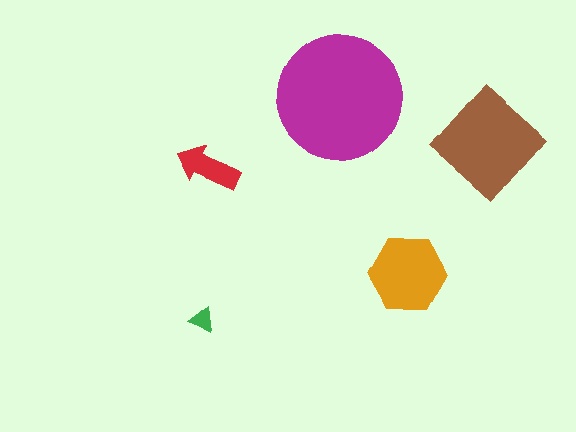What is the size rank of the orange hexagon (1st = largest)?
3rd.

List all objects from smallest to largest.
The green triangle, the red arrow, the orange hexagon, the brown diamond, the magenta circle.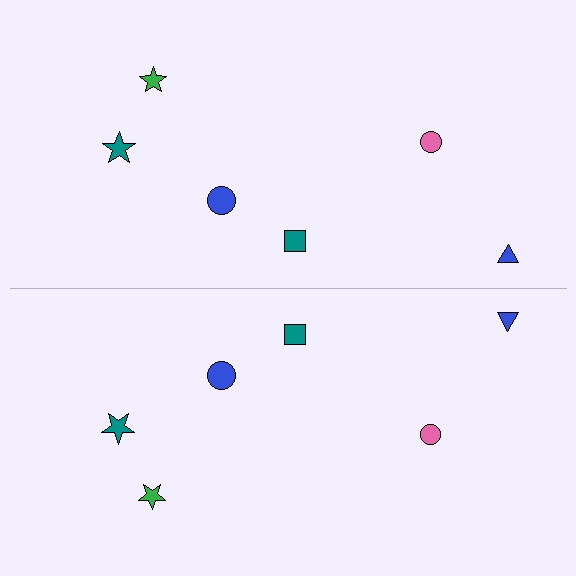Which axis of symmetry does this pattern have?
The pattern has a horizontal axis of symmetry running through the center of the image.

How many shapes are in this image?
There are 12 shapes in this image.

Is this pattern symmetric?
Yes, this pattern has bilateral (reflection) symmetry.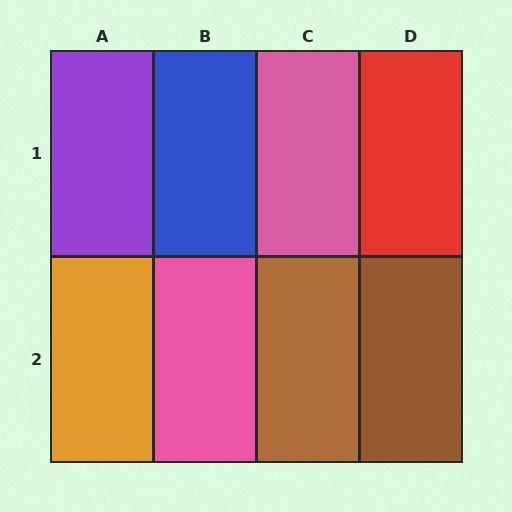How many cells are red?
1 cell is red.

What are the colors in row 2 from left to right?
Orange, pink, brown, brown.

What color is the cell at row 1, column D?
Red.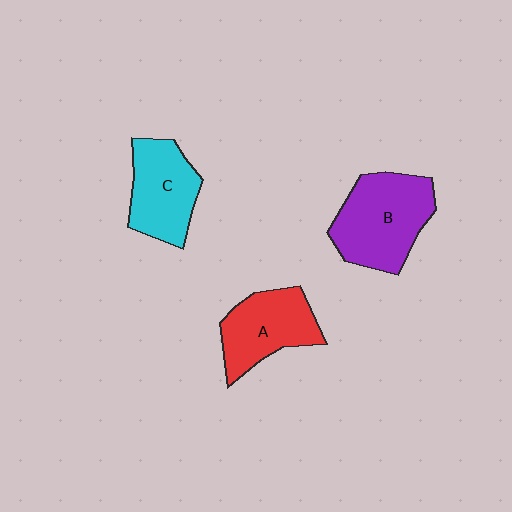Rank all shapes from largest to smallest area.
From largest to smallest: B (purple), A (red), C (cyan).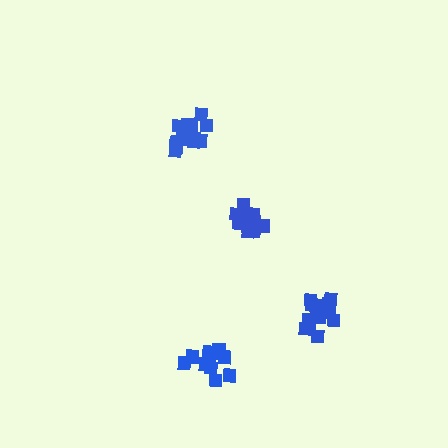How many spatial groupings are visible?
There are 4 spatial groupings.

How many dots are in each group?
Group 1: 16 dots, Group 2: 14 dots, Group 3: 17 dots, Group 4: 13 dots (60 total).